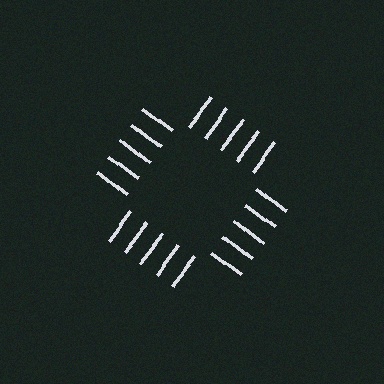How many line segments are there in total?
20 — 5 along each of the 4 edges.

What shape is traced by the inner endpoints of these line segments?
An illusory square — the line segments terminate on its edges but no continuous stroke is drawn.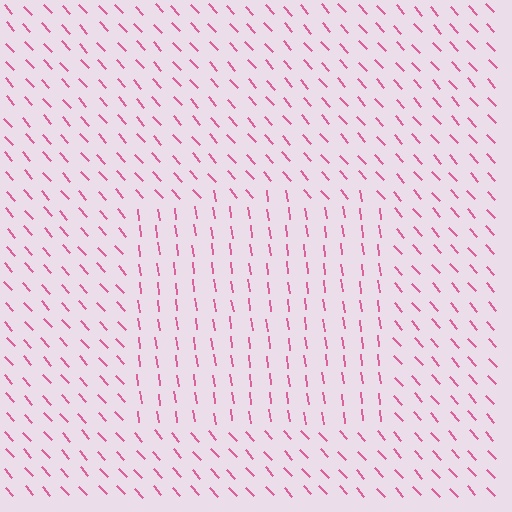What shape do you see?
I see a rectangle.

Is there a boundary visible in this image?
Yes, there is a texture boundary formed by a change in line orientation.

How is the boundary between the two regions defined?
The boundary is defined purely by a change in line orientation (approximately 34 degrees difference). All lines are the same color and thickness.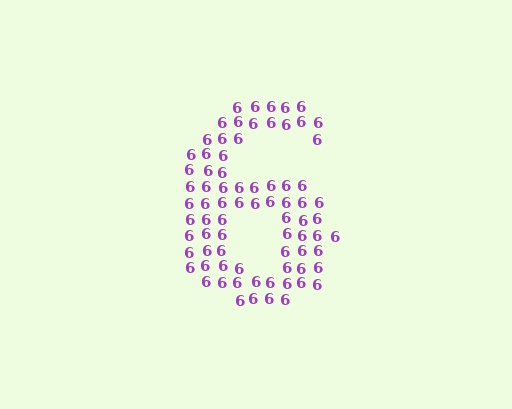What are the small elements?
The small elements are digit 6's.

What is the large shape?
The large shape is the digit 6.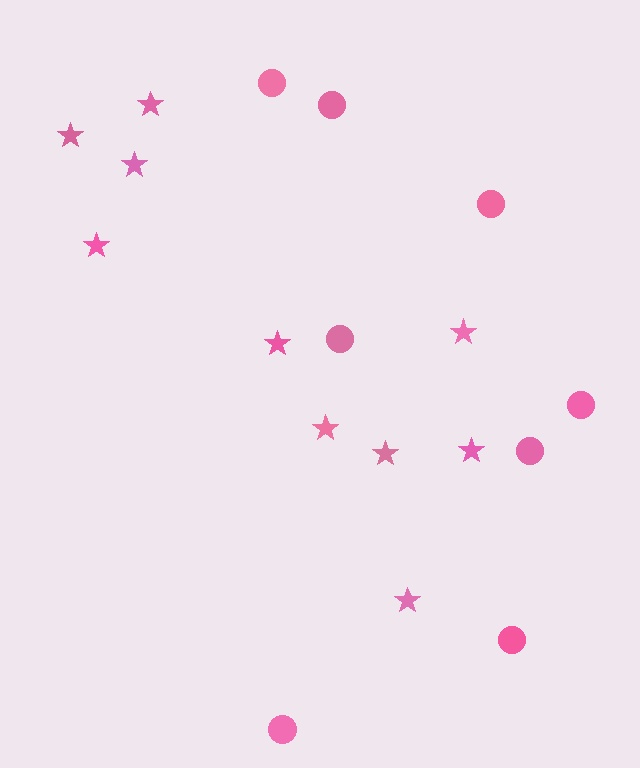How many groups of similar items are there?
There are 2 groups: one group of circles (8) and one group of stars (10).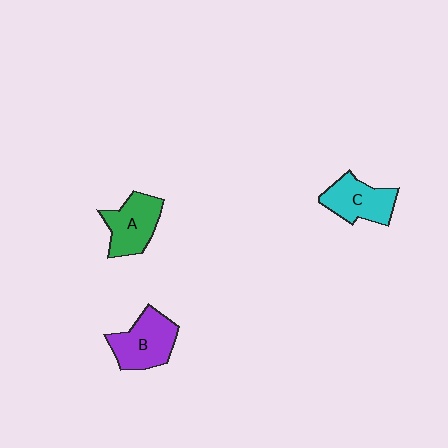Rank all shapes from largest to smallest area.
From largest to smallest: B (purple), A (green), C (cyan).